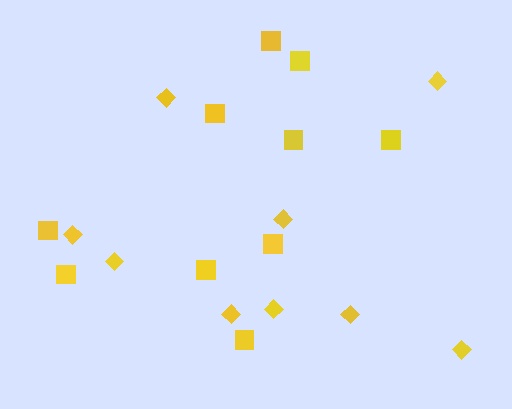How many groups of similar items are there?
There are 2 groups: one group of squares (10) and one group of diamonds (9).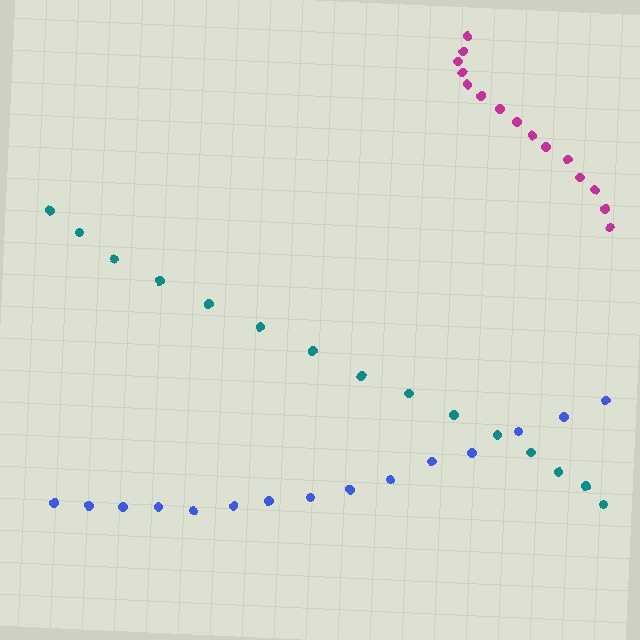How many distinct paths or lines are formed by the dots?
There are 3 distinct paths.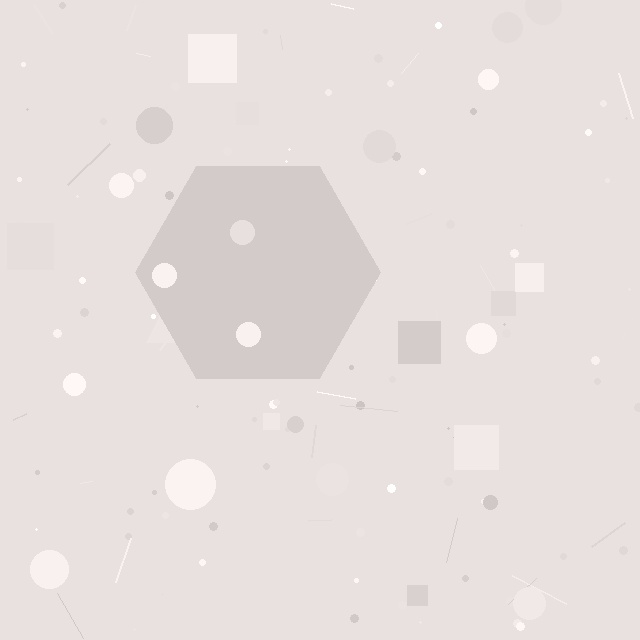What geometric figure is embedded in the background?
A hexagon is embedded in the background.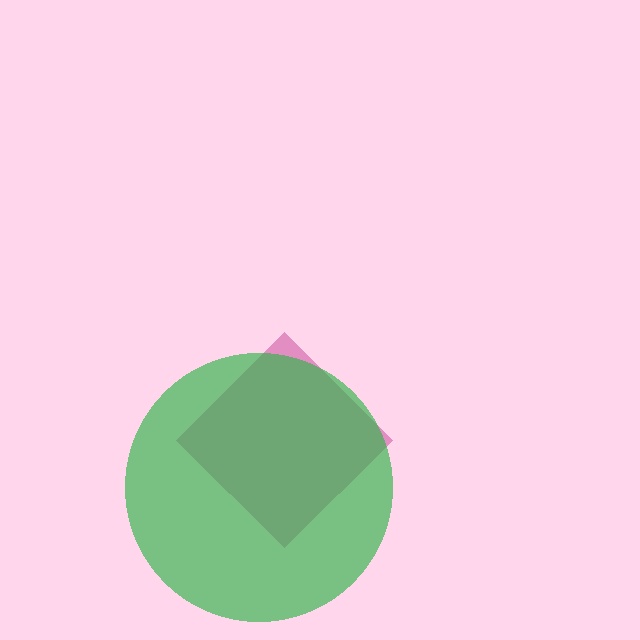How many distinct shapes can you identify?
There are 2 distinct shapes: a magenta diamond, a green circle.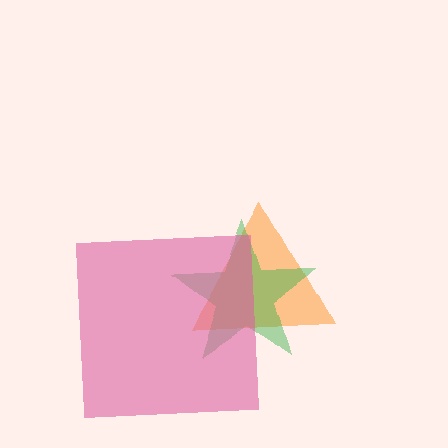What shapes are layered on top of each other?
The layered shapes are: an orange triangle, a green star, a pink square.